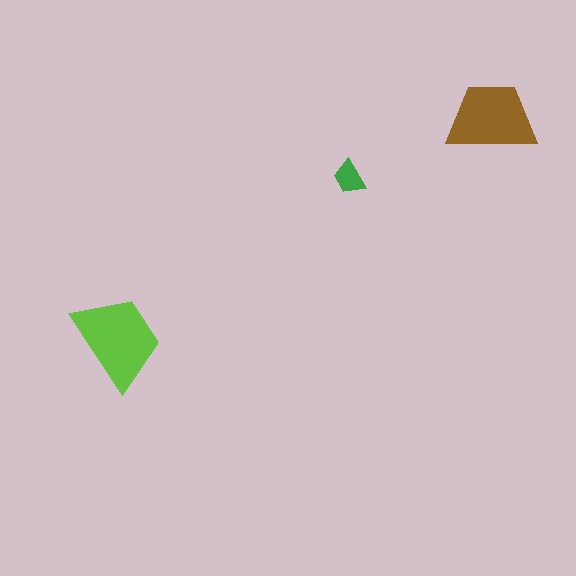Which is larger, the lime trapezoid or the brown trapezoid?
The lime one.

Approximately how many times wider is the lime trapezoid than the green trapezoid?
About 3 times wider.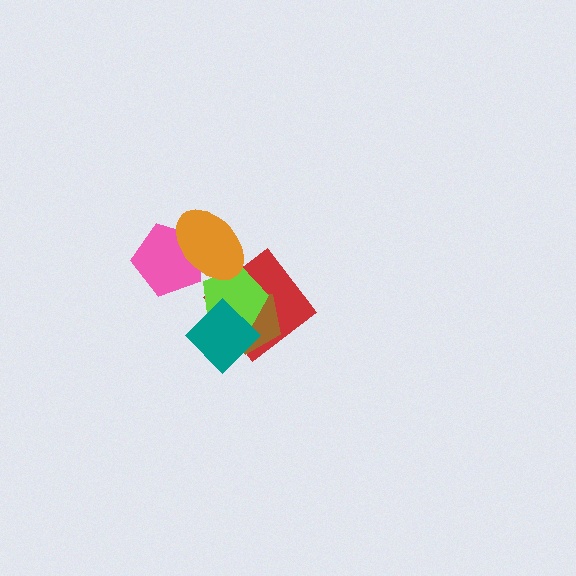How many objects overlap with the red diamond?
3 objects overlap with the red diamond.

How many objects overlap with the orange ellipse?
2 objects overlap with the orange ellipse.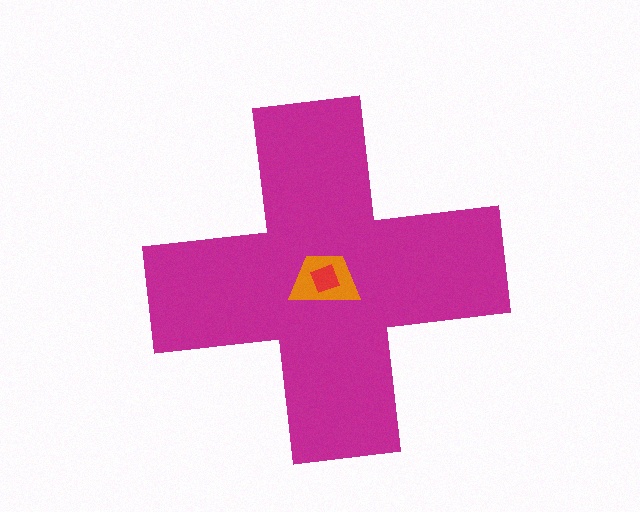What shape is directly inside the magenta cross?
The orange trapezoid.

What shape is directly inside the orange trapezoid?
The red square.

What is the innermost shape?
The red square.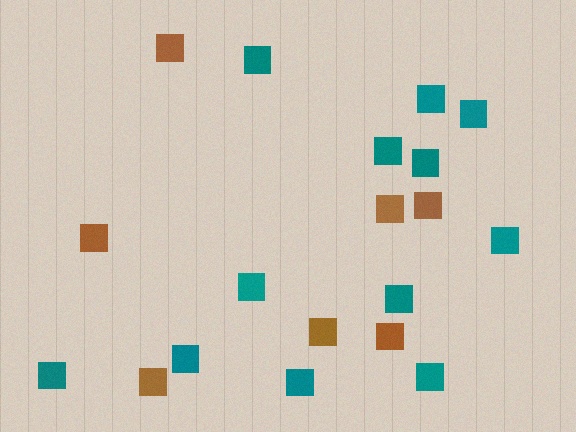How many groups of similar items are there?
There are 2 groups: one group of brown squares (7) and one group of teal squares (12).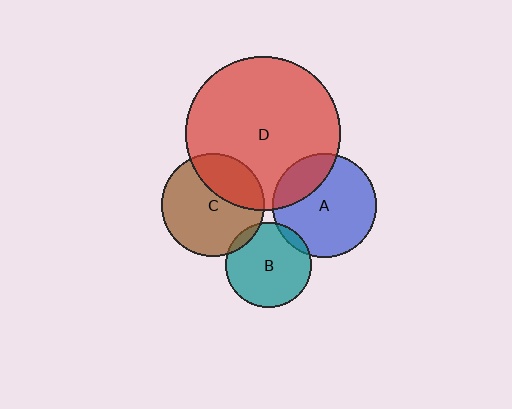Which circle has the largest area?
Circle D (red).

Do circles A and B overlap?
Yes.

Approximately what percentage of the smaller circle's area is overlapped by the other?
Approximately 10%.